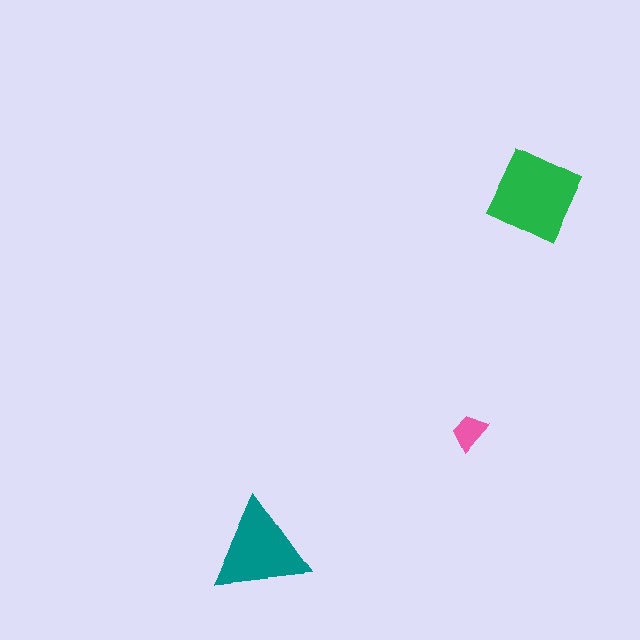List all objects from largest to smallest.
The green diamond, the teal triangle, the pink trapezoid.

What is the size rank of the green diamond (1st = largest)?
1st.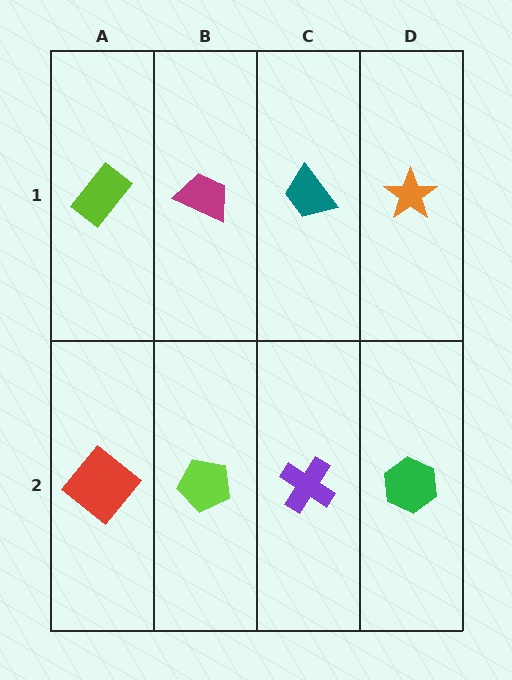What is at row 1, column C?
A teal trapezoid.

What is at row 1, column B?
A magenta trapezoid.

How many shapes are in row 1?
4 shapes.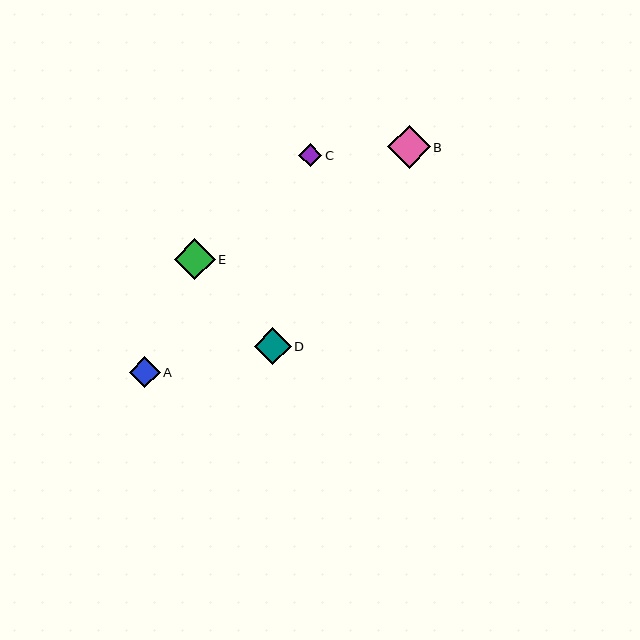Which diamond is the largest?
Diamond B is the largest with a size of approximately 42 pixels.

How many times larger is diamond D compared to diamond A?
Diamond D is approximately 1.2 times the size of diamond A.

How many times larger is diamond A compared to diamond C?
Diamond A is approximately 1.3 times the size of diamond C.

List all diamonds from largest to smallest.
From largest to smallest: B, E, D, A, C.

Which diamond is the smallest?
Diamond C is the smallest with a size of approximately 23 pixels.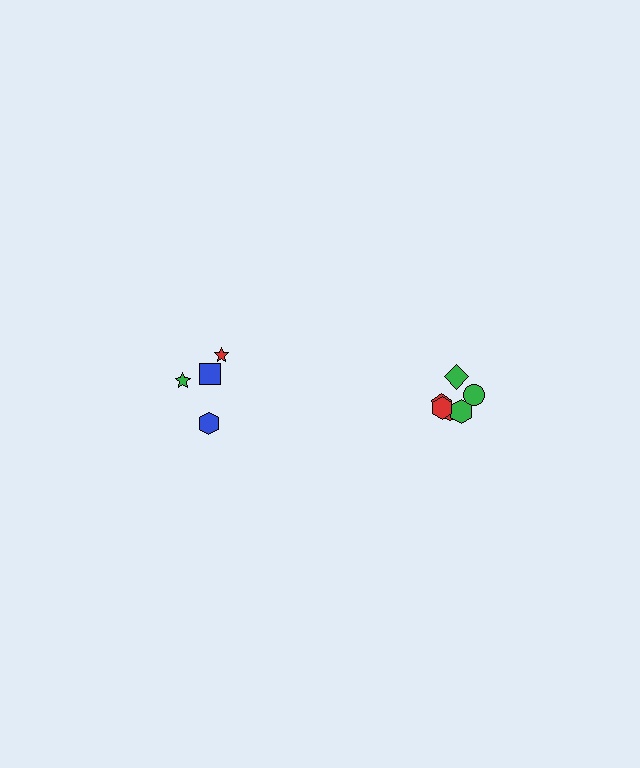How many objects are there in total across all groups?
There are 10 objects.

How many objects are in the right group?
There are 6 objects.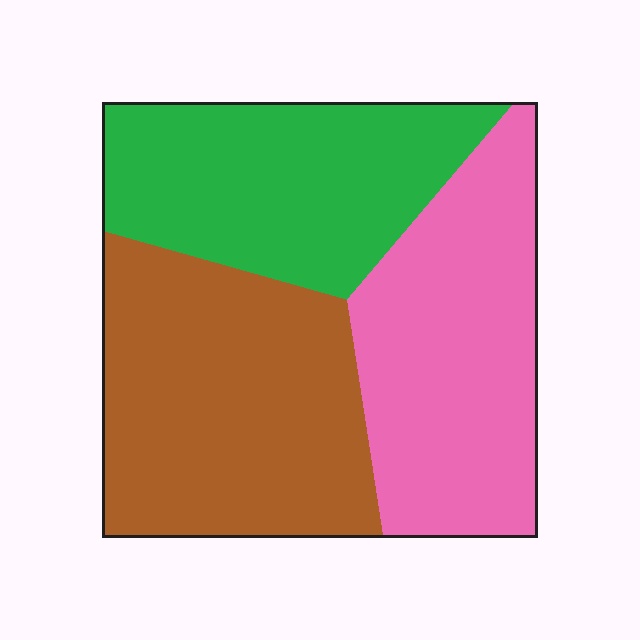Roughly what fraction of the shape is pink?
Pink takes up between a sixth and a third of the shape.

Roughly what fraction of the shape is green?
Green takes up between a sixth and a third of the shape.